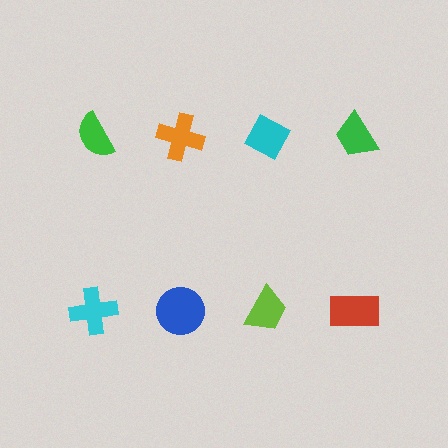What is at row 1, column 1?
A green semicircle.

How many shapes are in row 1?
4 shapes.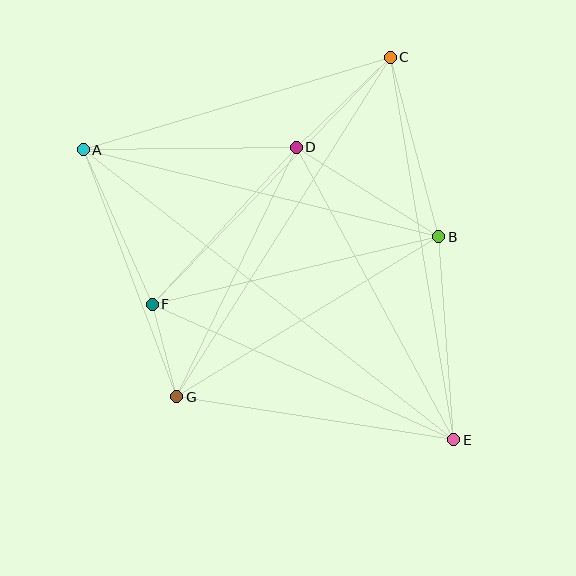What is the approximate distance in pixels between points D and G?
The distance between D and G is approximately 276 pixels.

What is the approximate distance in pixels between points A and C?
The distance between A and C is approximately 321 pixels.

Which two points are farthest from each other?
Points A and E are farthest from each other.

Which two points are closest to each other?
Points F and G are closest to each other.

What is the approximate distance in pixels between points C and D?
The distance between C and D is approximately 130 pixels.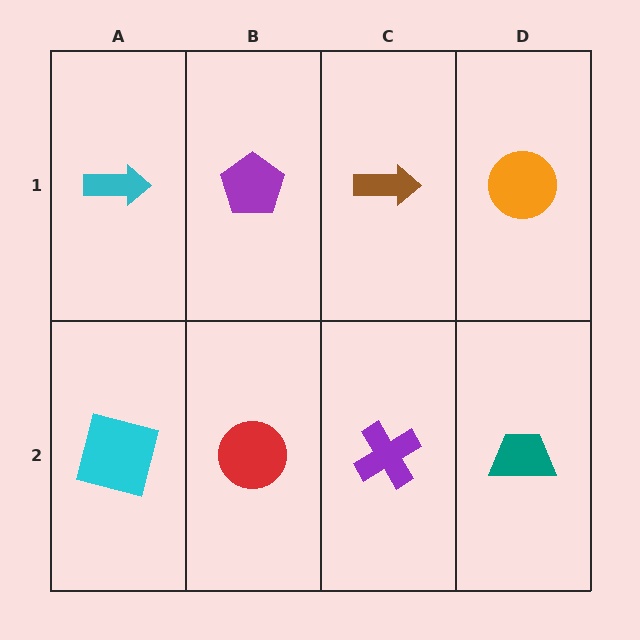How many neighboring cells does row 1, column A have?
2.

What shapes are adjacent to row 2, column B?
A purple pentagon (row 1, column B), a cyan square (row 2, column A), a purple cross (row 2, column C).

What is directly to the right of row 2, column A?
A red circle.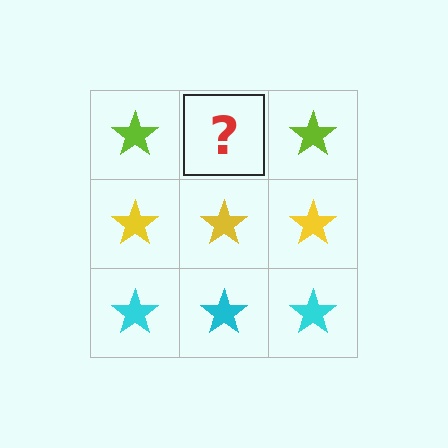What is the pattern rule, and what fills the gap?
The rule is that each row has a consistent color. The gap should be filled with a lime star.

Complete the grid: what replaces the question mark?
The question mark should be replaced with a lime star.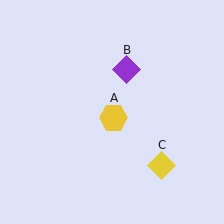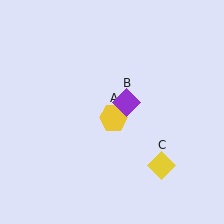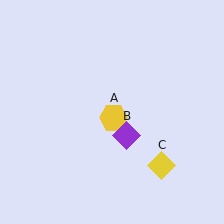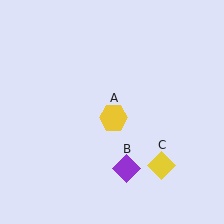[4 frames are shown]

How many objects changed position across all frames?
1 object changed position: purple diamond (object B).